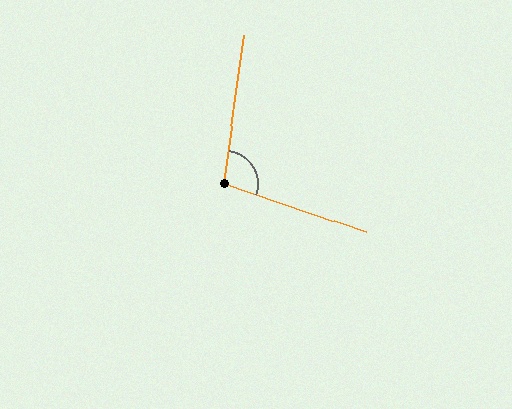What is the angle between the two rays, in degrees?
Approximately 101 degrees.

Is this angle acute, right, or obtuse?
It is obtuse.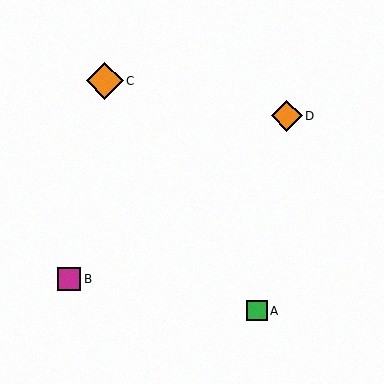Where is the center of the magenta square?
The center of the magenta square is at (69, 279).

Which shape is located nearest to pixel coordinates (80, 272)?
The magenta square (labeled B) at (69, 279) is nearest to that location.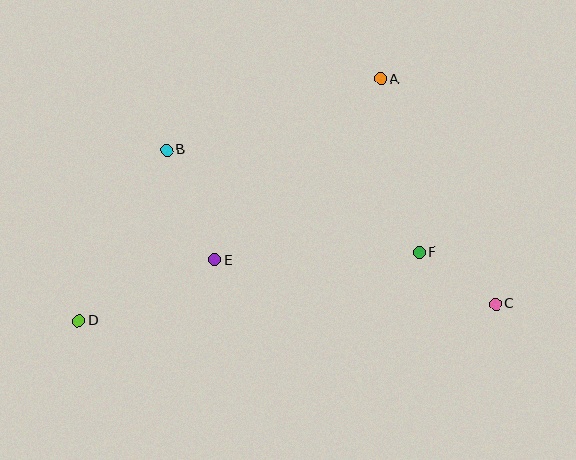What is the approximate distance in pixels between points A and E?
The distance between A and E is approximately 246 pixels.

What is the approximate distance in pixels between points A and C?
The distance between A and C is approximately 253 pixels.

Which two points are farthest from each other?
Points C and D are farthest from each other.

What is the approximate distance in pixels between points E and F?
The distance between E and F is approximately 205 pixels.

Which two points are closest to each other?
Points C and F are closest to each other.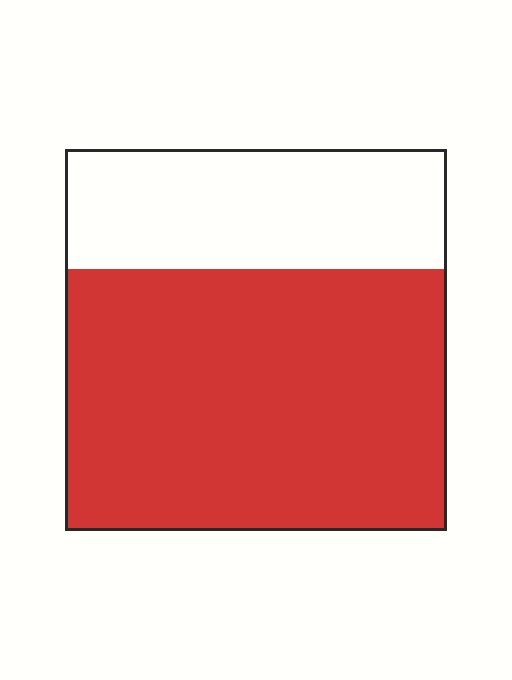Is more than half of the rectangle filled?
Yes.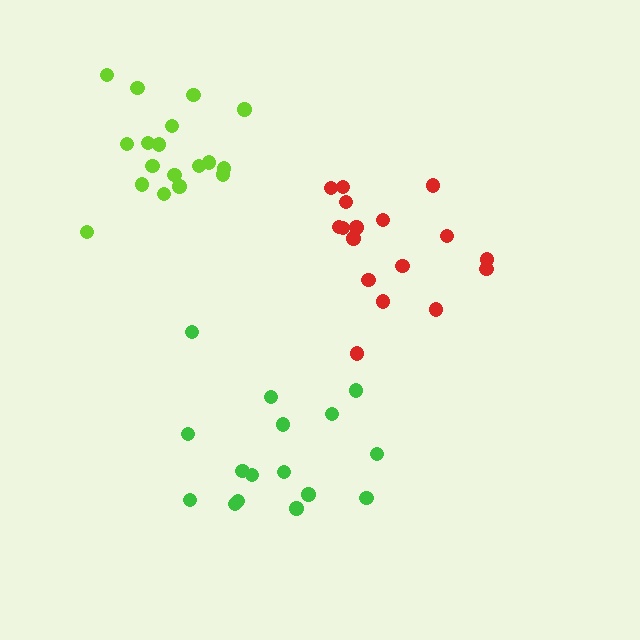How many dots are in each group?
Group 1: 16 dots, Group 2: 17 dots, Group 3: 18 dots (51 total).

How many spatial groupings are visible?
There are 3 spatial groupings.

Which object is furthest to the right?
The red cluster is rightmost.